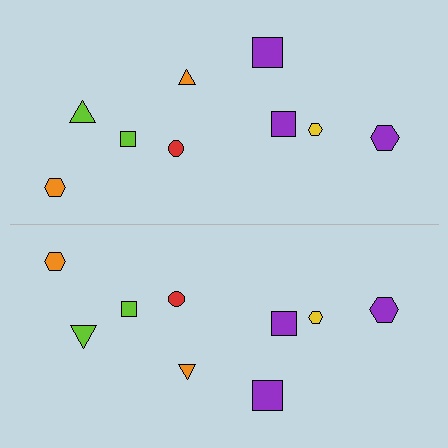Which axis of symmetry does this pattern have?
The pattern has a horizontal axis of symmetry running through the center of the image.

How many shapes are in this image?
There are 18 shapes in this image.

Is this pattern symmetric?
Yes, this pattern has bilateral (reflection) symmetry.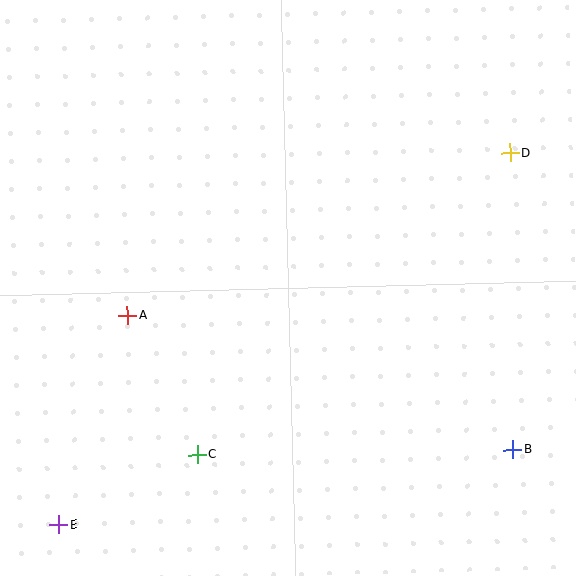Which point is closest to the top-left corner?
Point A is closest to the top-left corner.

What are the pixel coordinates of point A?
Point A is at (127, 315).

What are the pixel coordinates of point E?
Point E is at (59, 525).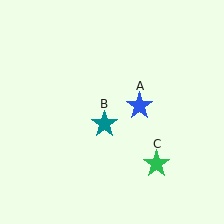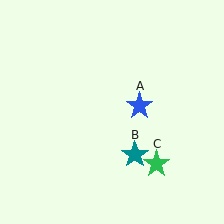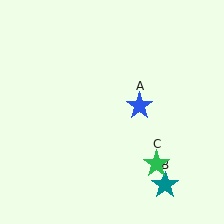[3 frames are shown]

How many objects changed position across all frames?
1 object changed position: teal star (object B).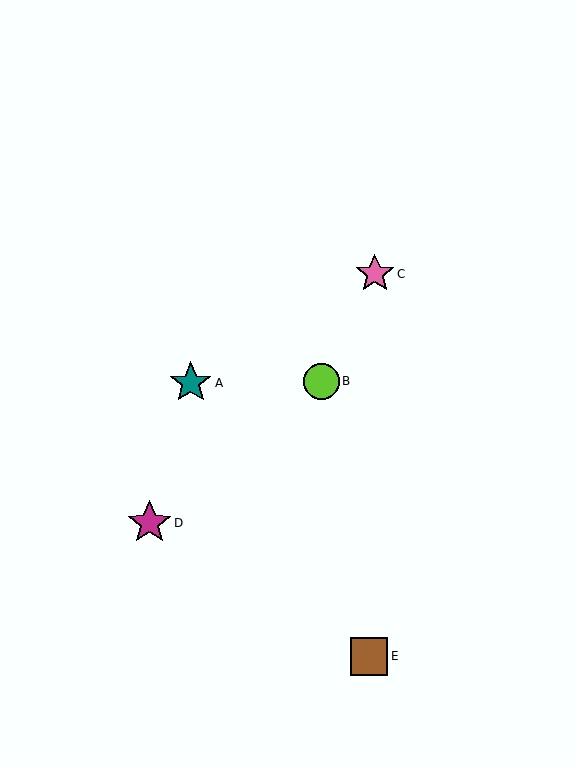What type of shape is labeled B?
Shape B is a lime circle.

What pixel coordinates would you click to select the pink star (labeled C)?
Click at (375, 274) to select the pink star C.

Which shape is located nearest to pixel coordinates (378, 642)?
The brown square (labeled E) at (369, 656) is nearest to that location.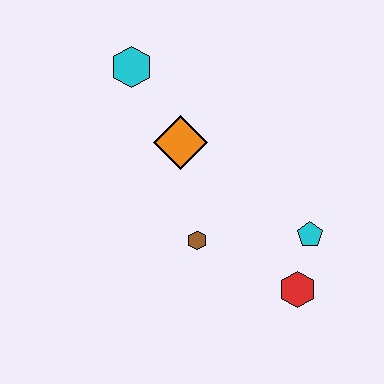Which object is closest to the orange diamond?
The cyan hexagon is closest to the orange diamond.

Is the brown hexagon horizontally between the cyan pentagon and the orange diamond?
Yes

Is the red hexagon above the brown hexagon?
No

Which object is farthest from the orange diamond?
The red hexagon is farthest from the orange diamond.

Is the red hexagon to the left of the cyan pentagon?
Yes